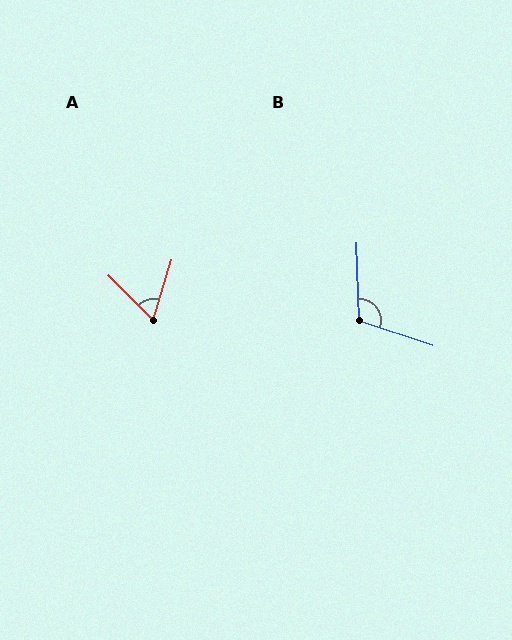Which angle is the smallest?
A, at approximately 62 degrees.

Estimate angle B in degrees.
Approximately 110 degrees.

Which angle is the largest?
B, at approximately 110 degrees.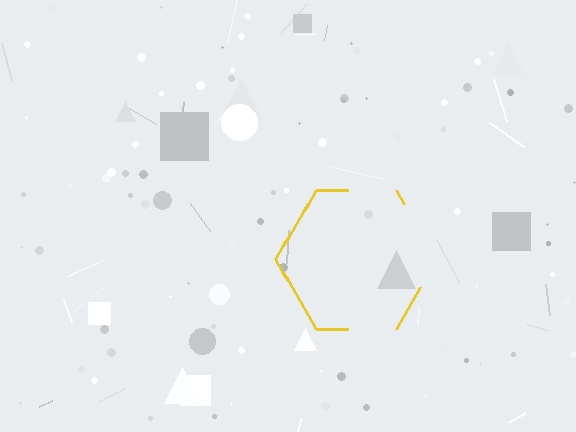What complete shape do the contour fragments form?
The contour fragments form a hexagon.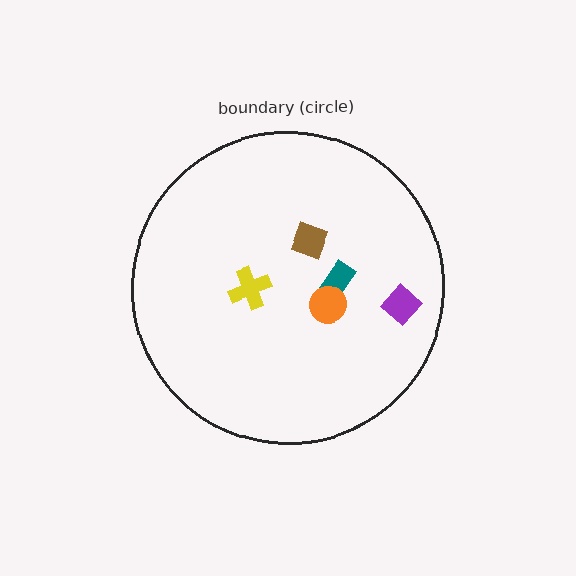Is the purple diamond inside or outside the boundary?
Inside.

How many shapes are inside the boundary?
5 inside, 0 outside.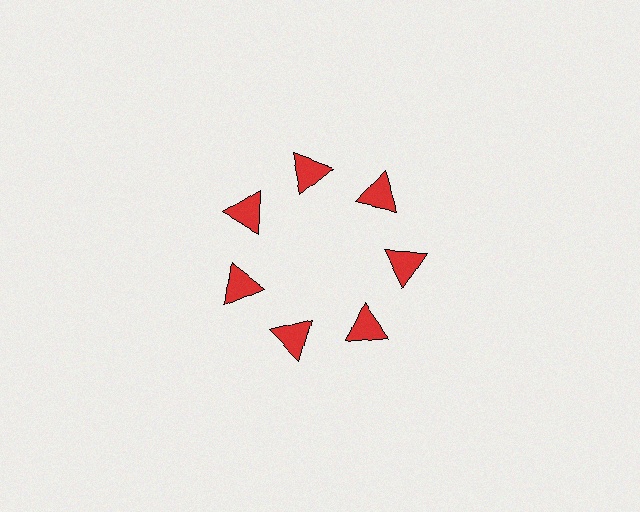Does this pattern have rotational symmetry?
Yes, this pattern has 7-fold rotational symmetry. It looks the same after rotating 51 degrees around the center.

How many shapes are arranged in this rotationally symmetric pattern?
There are 7 shapes, arranged in 7 groups of 1.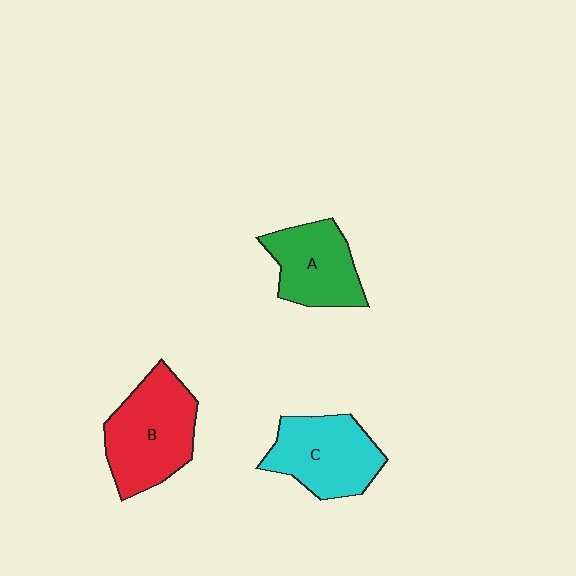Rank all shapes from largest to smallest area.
From largest to smallest: B (red), C (cyan), A (green).